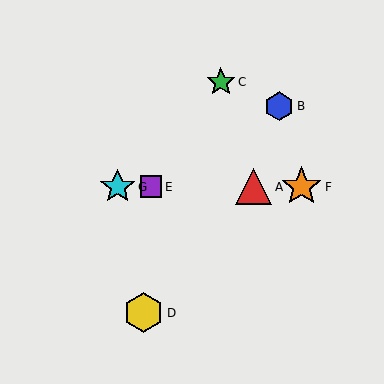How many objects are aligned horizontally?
4 objects (A, E, F, G) are aligned horizontally.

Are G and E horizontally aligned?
Yes, both are at y≈187.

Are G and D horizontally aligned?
No, G is at y≈187 and D is at y≈313.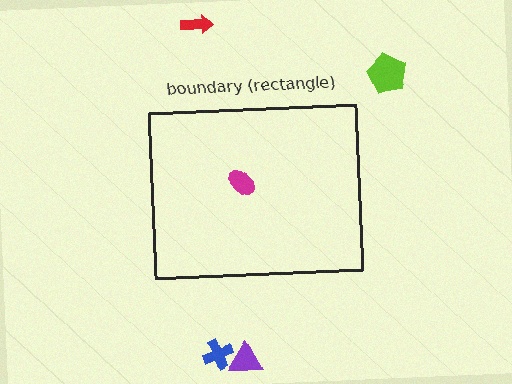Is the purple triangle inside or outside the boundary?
Outside.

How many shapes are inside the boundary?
1 inside, 4 outside.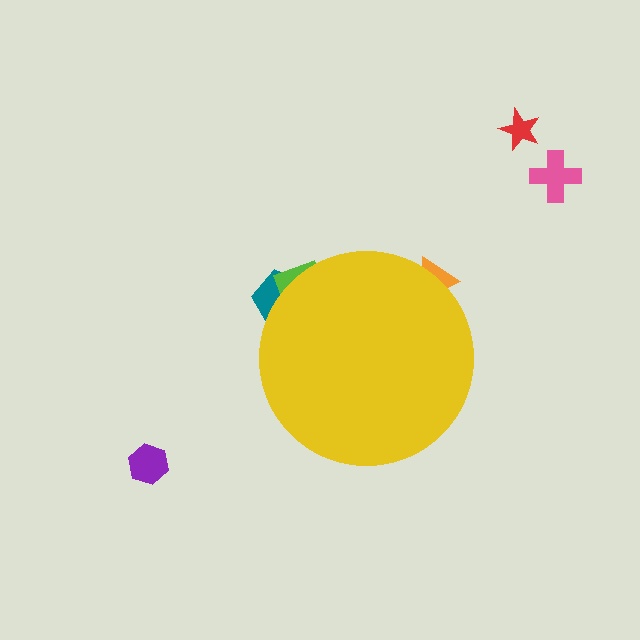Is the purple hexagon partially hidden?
No, the purple hexagon is fully visible.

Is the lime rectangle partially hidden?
Yes, the lime rectangle is partially hidden behind the yellow circle.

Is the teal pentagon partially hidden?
Yes, the teal pentagon is partially hidden behind the yellow circle.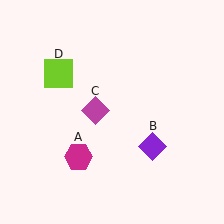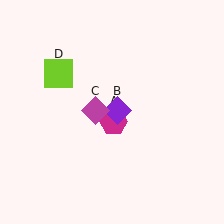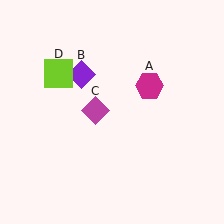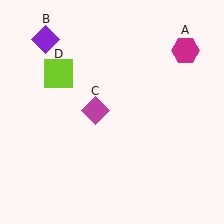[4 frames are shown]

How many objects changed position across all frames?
2 objects changed position: magenta hexagon (object A), purple diamond (object B).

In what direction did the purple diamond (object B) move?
The purple diamond (object B) moved up and to the left.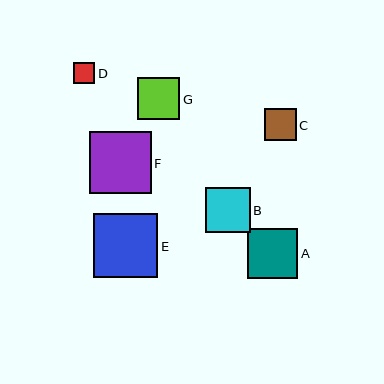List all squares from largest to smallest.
From largest to smallest: E, F, A, B, G, C, D.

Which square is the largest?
Square E is the largest with a size of approximately 64 pixels.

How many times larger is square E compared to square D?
Square E is approximately 3.0 times the size of square D.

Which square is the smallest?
Square D is the smallest with a size of approximately 22 pixels.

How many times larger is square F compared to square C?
Square F is approximately 1.9 times the size of square C.